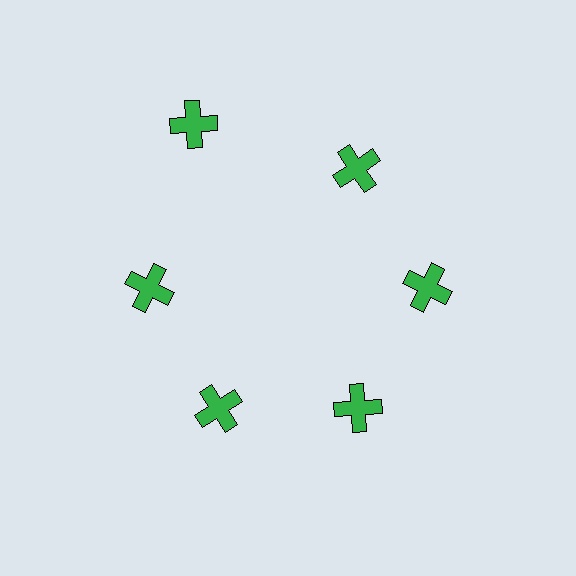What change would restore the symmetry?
The symmetry would be restored by moving it inward, back onto the ring so that all 6 crosses sit at equal angles and equal distance from the center.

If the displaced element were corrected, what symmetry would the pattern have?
It would have 6-fold rotational symmetry — the pattern would map onto itself every 60 degrees.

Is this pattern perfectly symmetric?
No. The 6 green crosses are arranged in a ring, but one element near the 11 o'clock position is pushed outward from the center, breaking the 6-fold rotational symmetry.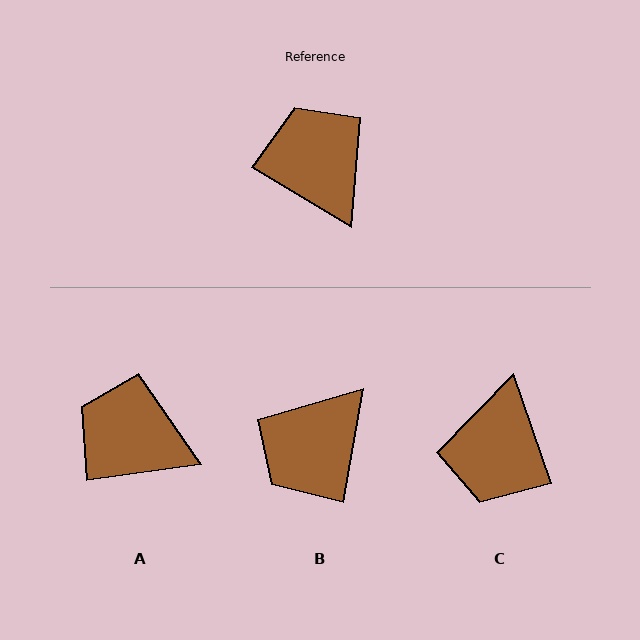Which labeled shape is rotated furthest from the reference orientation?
C, about 140 degrees away.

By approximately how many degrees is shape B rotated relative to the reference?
Approximately 111 degrees counter-clockwise.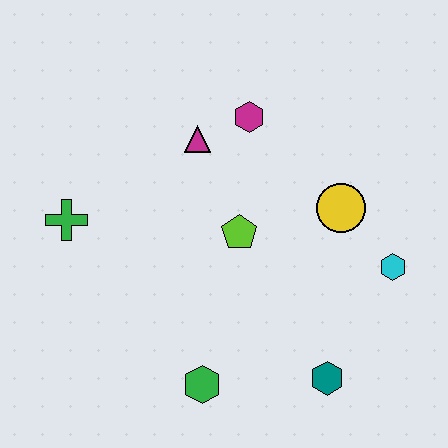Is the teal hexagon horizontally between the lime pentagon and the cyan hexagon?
Yes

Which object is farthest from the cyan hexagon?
The green cross is farthest from the cyan hexagon.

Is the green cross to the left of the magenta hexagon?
Yes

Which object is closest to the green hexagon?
The teal hexagon is closest to the green hexagon.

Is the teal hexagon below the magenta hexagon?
Yes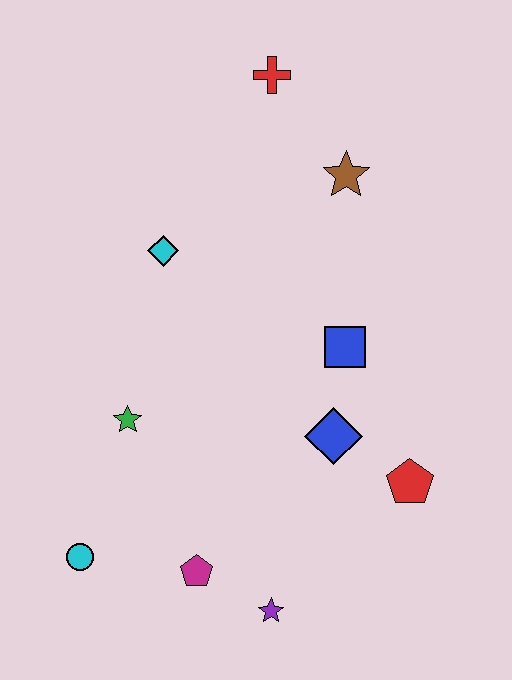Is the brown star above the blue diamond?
Yes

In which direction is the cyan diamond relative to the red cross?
The cyan diamond is below the red cross.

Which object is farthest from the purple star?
The red cross is farthest from the purple star.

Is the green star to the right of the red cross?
No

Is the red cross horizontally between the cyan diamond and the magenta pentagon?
No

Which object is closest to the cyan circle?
The magenta pentagon is closest to the cyan circle.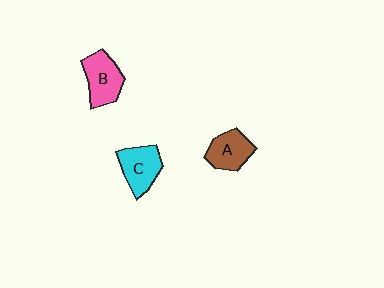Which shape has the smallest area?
Shape A (brown).